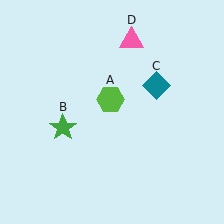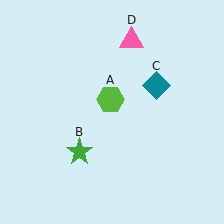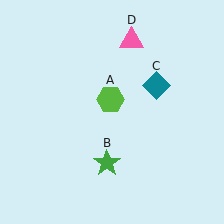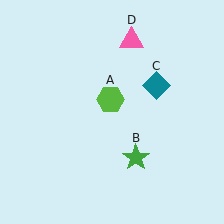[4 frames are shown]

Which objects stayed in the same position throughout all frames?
Lime hexagon (object A) and teal diamond (object C) and pink triangle (object D) remained stationary.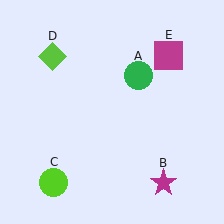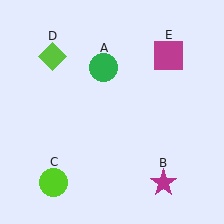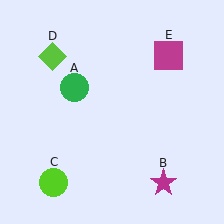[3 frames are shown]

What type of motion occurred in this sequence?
The green circle (object A) rotated counterclockwise around the center of the scene.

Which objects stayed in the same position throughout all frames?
Magenta star (object B) and lime circle (object C) and lime diamond (object D) and magenta square (object E) remained stationary.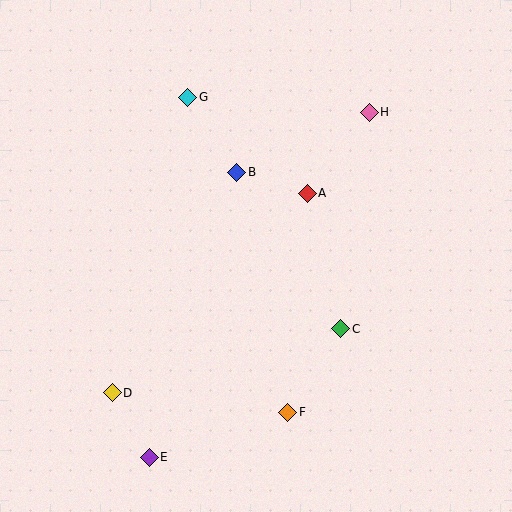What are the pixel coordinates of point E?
Point E is at (149, 457).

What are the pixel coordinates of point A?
Point A is at (307, 193).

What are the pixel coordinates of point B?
Point B is at (237, 172).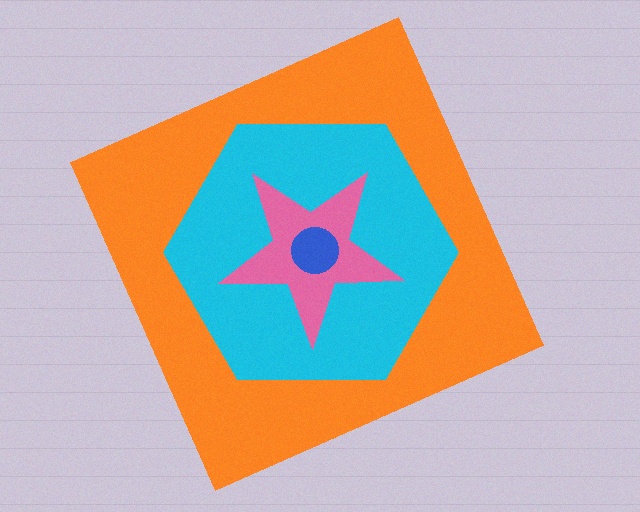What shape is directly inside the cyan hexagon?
The pink star.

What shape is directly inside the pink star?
The blue circle.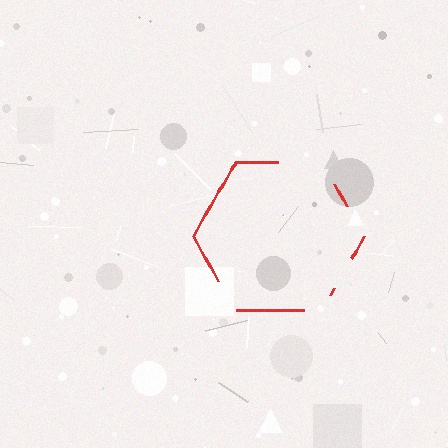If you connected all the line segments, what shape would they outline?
They would outline a hexagon.